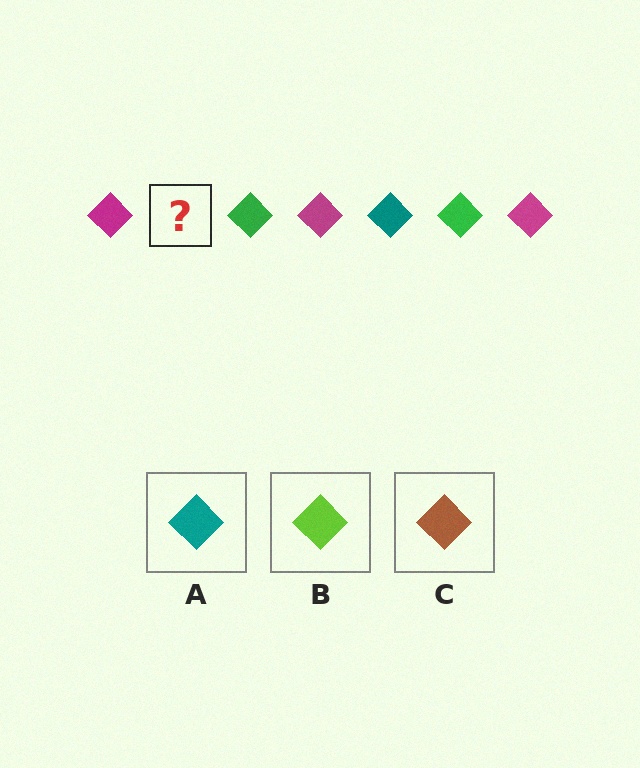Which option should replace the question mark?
Option A.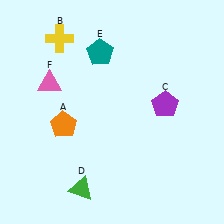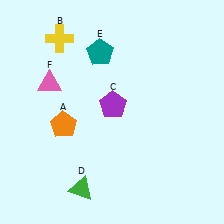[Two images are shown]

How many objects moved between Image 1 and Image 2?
1 object moved between the two images.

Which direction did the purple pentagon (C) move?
The purple pentagon (C) moved left.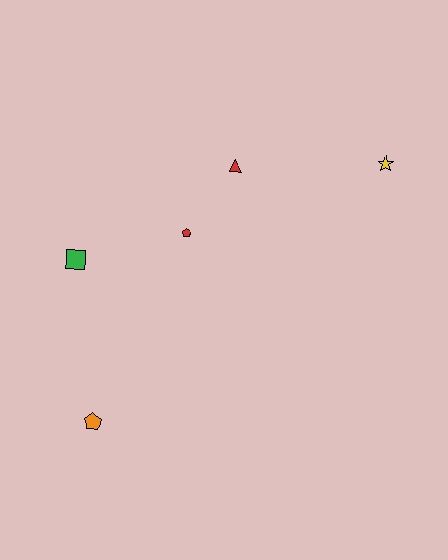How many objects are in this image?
There are 5 objects.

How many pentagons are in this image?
There are 2 pentagons.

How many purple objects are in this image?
There are no purple objects.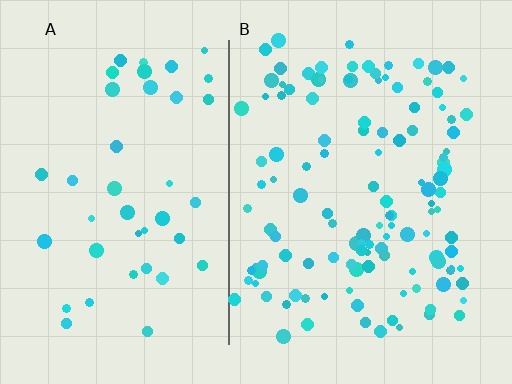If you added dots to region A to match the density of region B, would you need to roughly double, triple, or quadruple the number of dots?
Approximately triple.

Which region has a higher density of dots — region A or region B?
B (the right).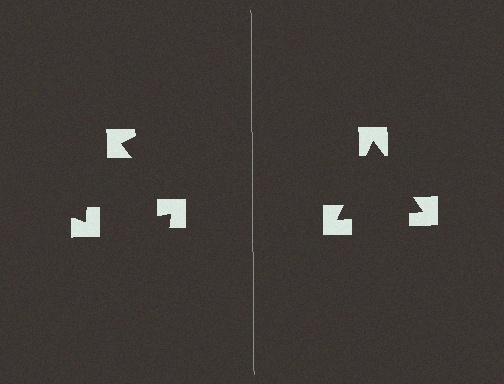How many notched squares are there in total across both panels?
6 — 3 on each side.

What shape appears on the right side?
An illusory triangle.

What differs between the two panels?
The notched squares are positioned identically on both sides; only the wedge orientations differ. On the right they align to a triangle; on the left they are misaligned.